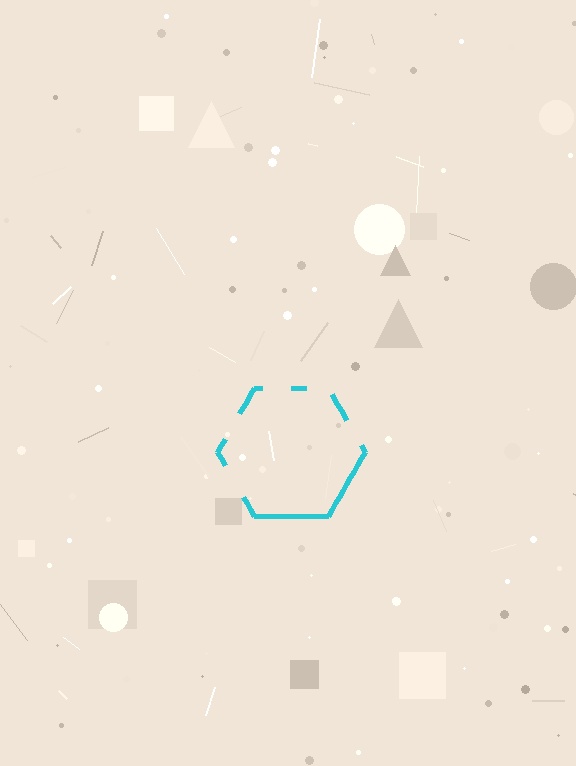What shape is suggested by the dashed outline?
The dashed outline suggests a hexagon.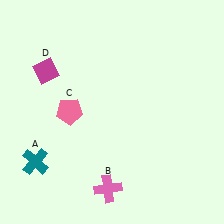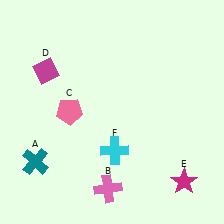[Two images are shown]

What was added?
A magenta star (E), a cyan cross (F) were added in Image 2.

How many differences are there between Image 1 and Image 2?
There are 2 differences between the two images.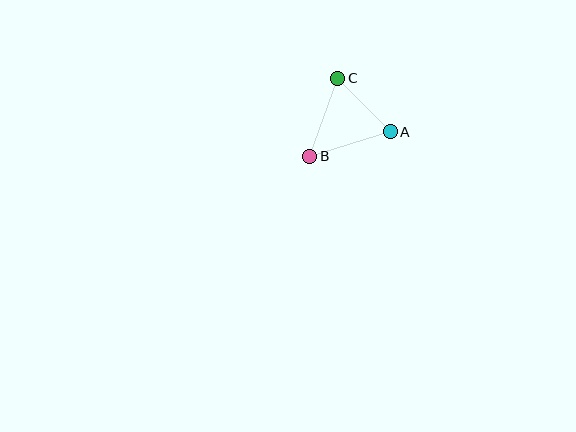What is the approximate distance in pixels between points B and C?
The distance between B and C is approximately 83 pixels.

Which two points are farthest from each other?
Points A and B are farthest from each other.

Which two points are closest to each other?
Points A and C are closest to each other.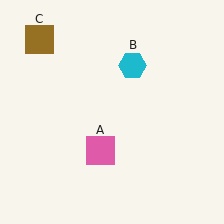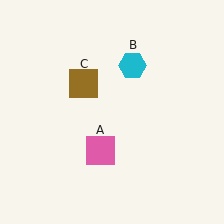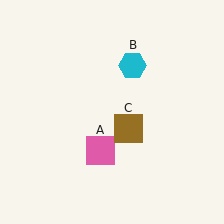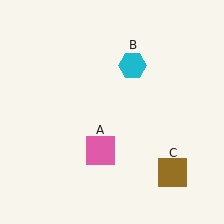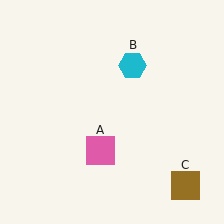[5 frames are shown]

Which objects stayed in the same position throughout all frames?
Pink square (object A) and cyan hexagon (object B) remained stationary.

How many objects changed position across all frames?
1 object changed position: brown square (object C).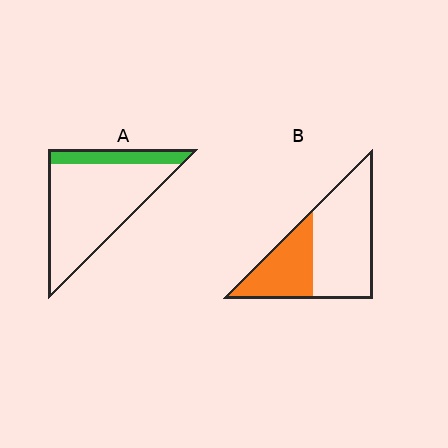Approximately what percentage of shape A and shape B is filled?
A is approximately 20% and B is approximately 35%.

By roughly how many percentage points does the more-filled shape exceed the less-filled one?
By roughly 15 percentage points (B over A).